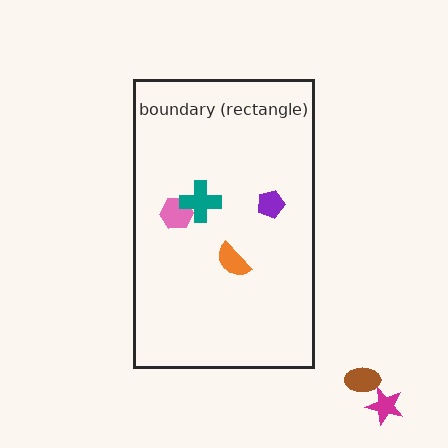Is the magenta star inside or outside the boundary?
Outside.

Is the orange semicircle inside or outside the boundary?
Inside.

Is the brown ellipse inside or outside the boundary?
Outside.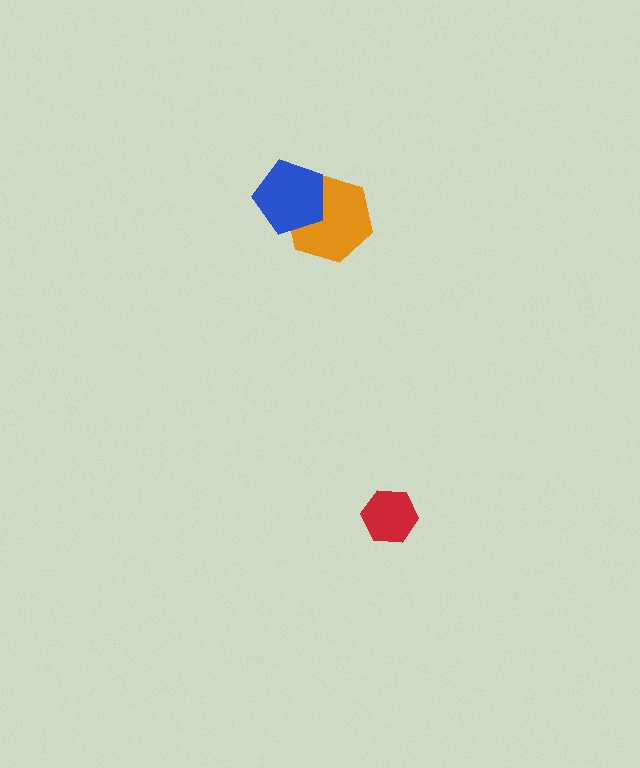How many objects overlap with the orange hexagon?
1 object overlaps with the orange hexagon.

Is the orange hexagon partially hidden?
Yes, it is partially covered by another shape.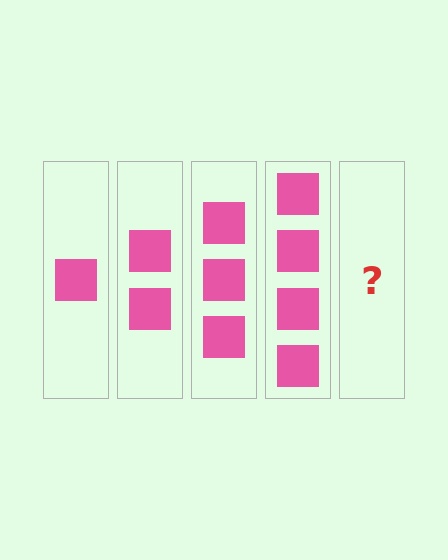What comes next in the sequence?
The next element should be 5 squares.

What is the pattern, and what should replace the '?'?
The pattern is that each step adds one more square. The '?' should be 5 squares.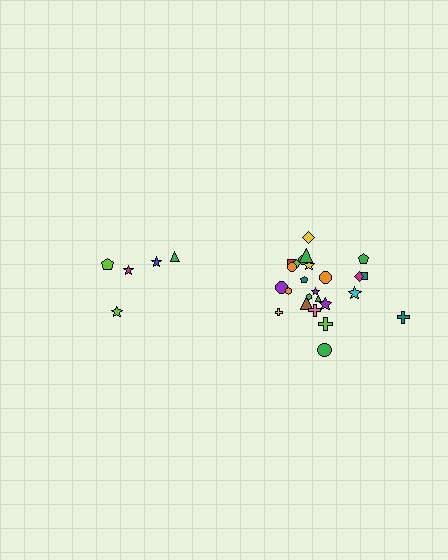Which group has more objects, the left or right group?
The right group.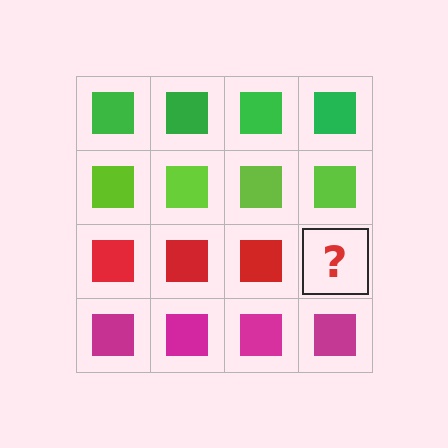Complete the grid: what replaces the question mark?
The question mark should be replaced with a red square.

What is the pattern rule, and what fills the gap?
The rule is that each row has a consistent color. The gap should be filled with a red square.